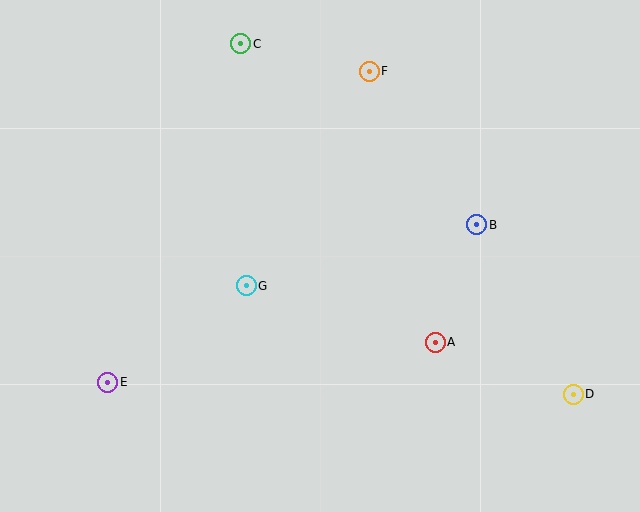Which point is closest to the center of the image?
Point G at (246, 286) is closest to the center.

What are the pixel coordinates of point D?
Point D is at (573, 394).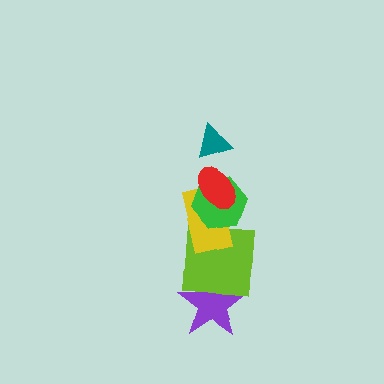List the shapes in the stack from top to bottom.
From top to bottom: the teal triangle, the red ellipse, the green hexagon, the yellow rectangle, the lime square, the purple star.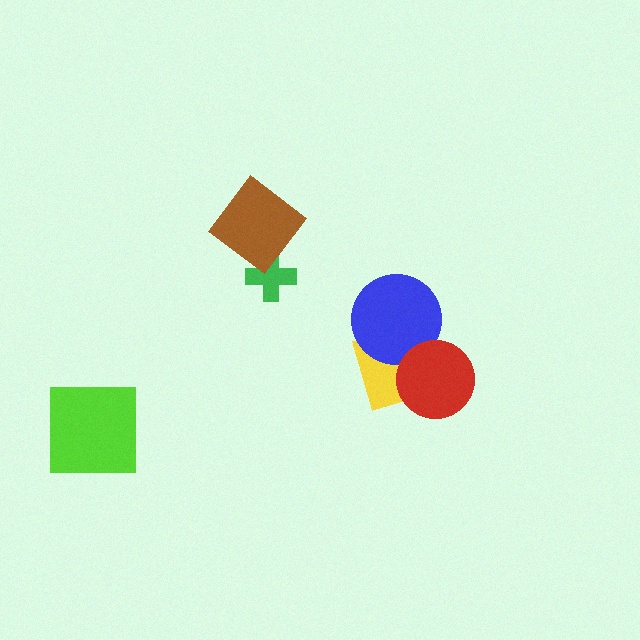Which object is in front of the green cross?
The brown diamond is in front of the green cross.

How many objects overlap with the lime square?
0 objects overlap with the lime square.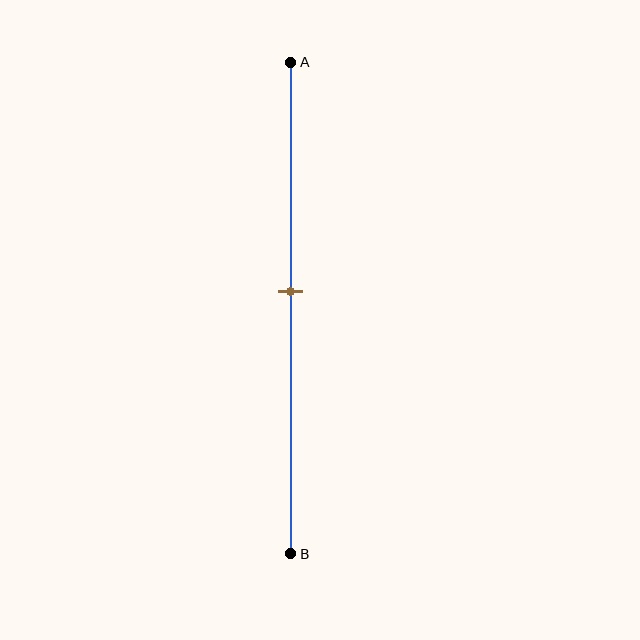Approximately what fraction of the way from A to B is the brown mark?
The brown mark is approximately 45% of the way from A to B.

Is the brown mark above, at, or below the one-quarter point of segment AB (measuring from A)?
The brown mark is below the one-quarter point of segment AB.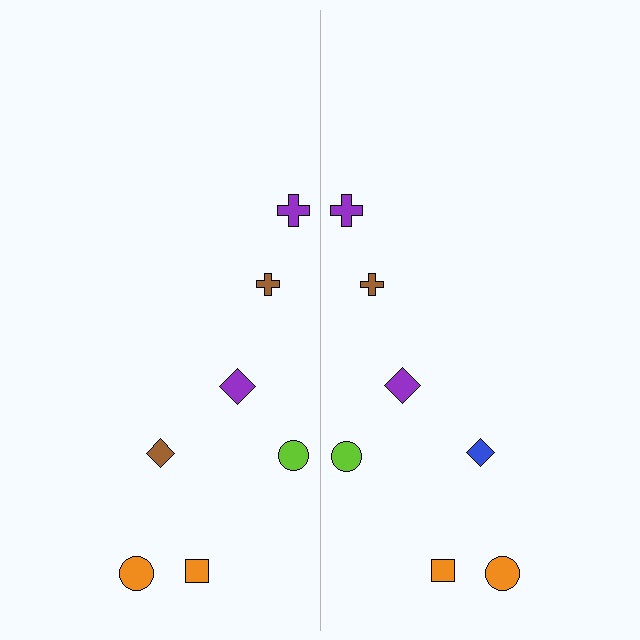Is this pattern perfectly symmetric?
No, the pattern is not perfectly symmetric. The blue diamond on the right side breaks the symmetry — its mirror counterpart is brown.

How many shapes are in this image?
There are 14 shapes in this image.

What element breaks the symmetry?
The blue diamond on the right side breaks the symmetry — its mirror counterpart is brown.